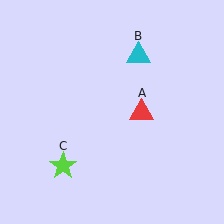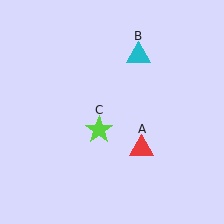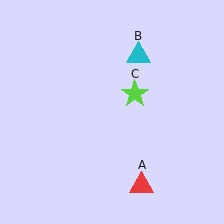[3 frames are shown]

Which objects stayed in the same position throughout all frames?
Cyan triangle (object B) remained stationary.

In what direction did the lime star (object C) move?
The lime star (object C) moved up and to the right.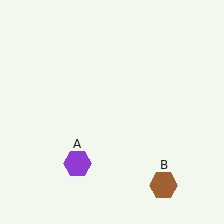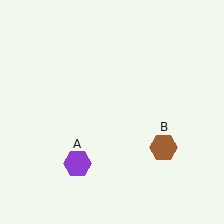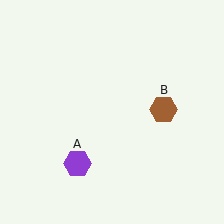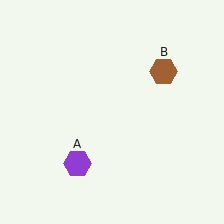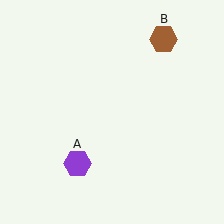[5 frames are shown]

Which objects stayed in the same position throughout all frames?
Purple hexagon (object A) remained stationary.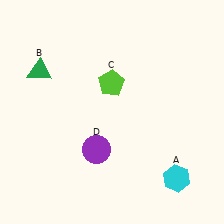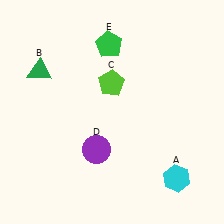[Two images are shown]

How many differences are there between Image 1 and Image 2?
There is 1 difference between the two images.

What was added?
A green pentagon (E) was added in Image 2.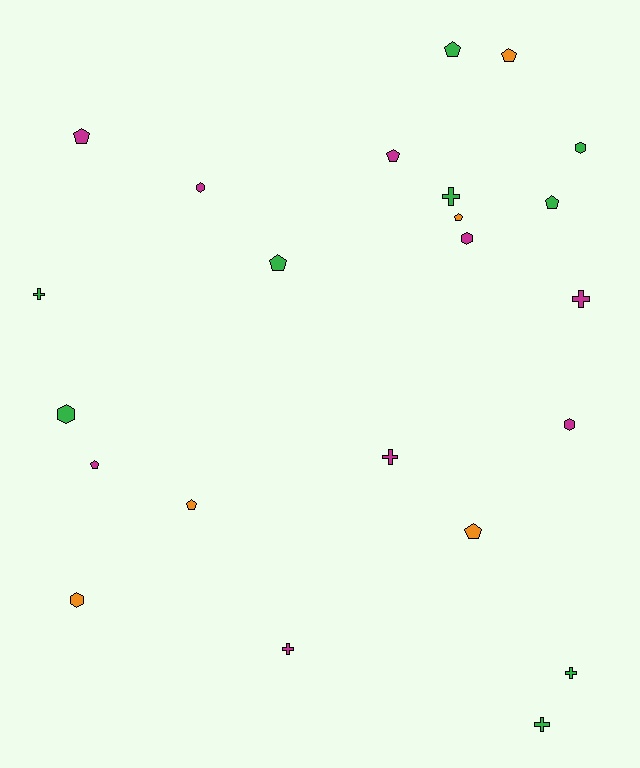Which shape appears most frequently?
Pentagon, with 10 objects.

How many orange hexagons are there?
There is 1 orange hexagon.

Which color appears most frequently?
Magenta, with 9 objects.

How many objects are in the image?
There are 23 objects.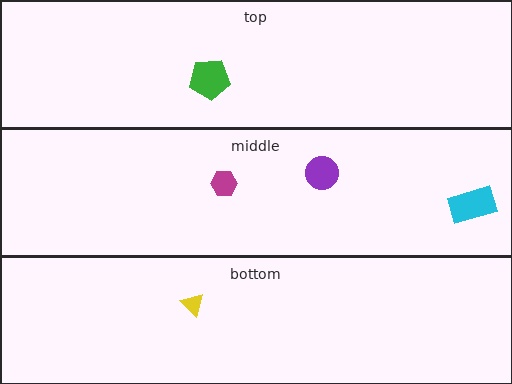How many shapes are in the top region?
1.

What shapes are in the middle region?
The cyan rectangle, the purple circle, the magenta hexagon.